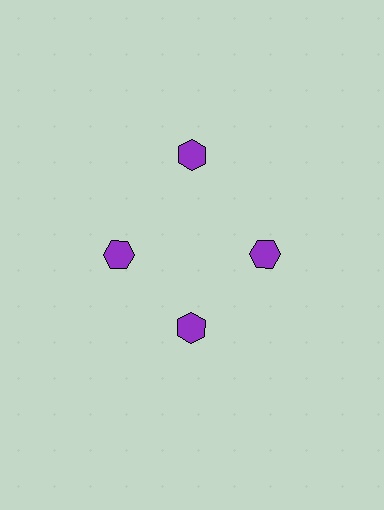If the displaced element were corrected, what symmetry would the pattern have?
It would have 4-fold rotational symmetry — the pattern would map onto itself every 90 degrees.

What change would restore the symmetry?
The symmetry would be restored by moving it inward, back onto the ring so that all 4 hexagons sit at equal angles and equal distance from the center.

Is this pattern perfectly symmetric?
No. The 4 purple hexagons are arranged in a ring, but one element near the 12 o'clock position is pushed outward from the center, breaking the 4-fold rotational symmetry.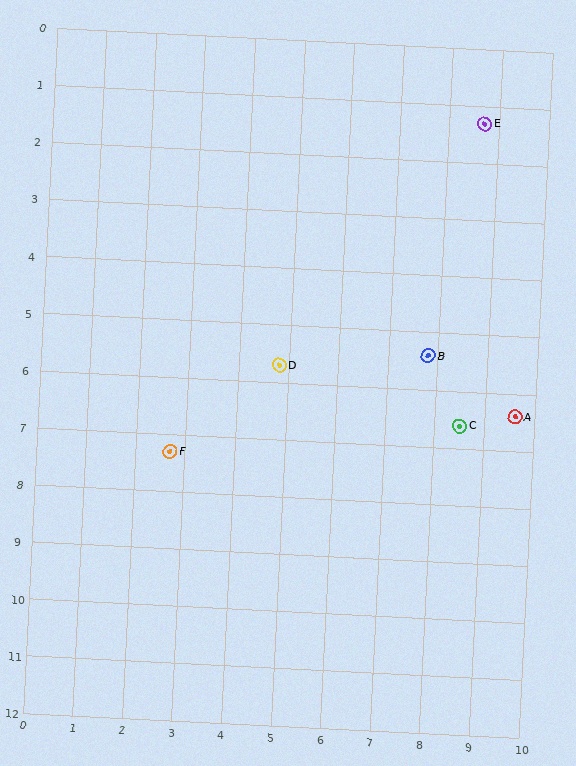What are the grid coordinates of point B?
Point B is at approximately (7.8, 5.4).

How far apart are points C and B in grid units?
Points C and B are about 1.4 grid units apart.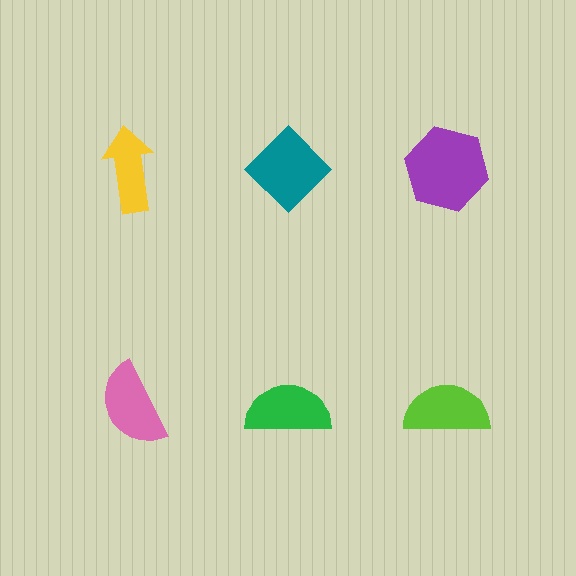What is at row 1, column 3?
A purple hexagon.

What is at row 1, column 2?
A teal diamond.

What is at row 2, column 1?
A pink semicircle.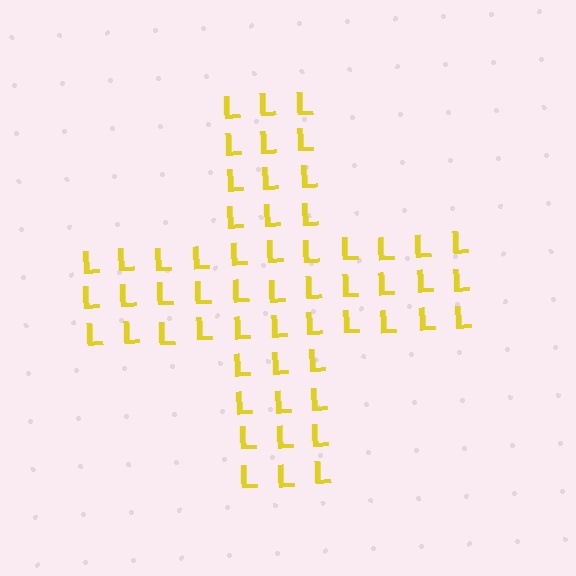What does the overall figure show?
The overall figure shows a cross.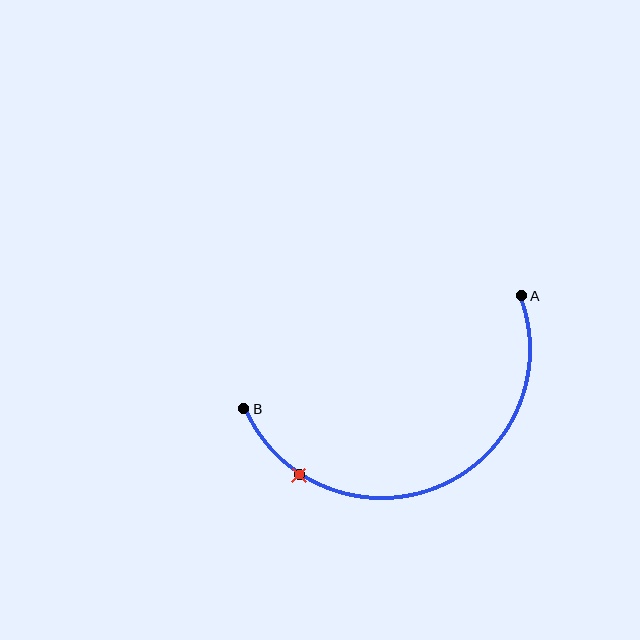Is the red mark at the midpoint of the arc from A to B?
No. The red mark lies on the arc but is closer to endpoint B. The arc midpoint would be at the point on the curve equidistant along the arc from both A and B.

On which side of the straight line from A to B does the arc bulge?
The arc bulges below the straight line connecting A and B.